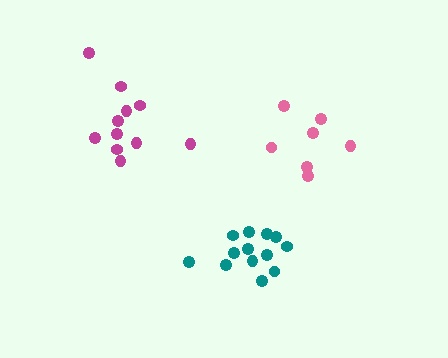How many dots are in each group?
Group 1: 13 dots, Group 2: 7 dots, Group 3: 11 dots (31 total).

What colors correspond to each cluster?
The clusters are colored: teal, pink, magenta.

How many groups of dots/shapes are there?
There are 3 groups.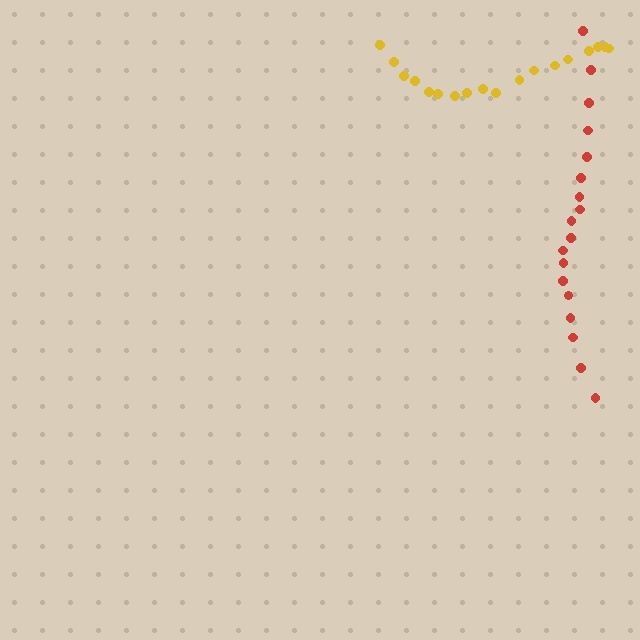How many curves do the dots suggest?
There are 2 distinct paths.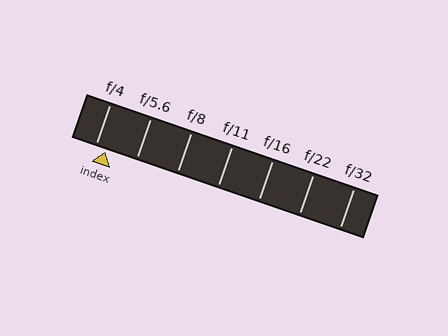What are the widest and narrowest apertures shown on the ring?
The widest aperture shown is f/4 and the narrowest is f/32.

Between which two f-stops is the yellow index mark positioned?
The index mark is between f/4 and f/5.6.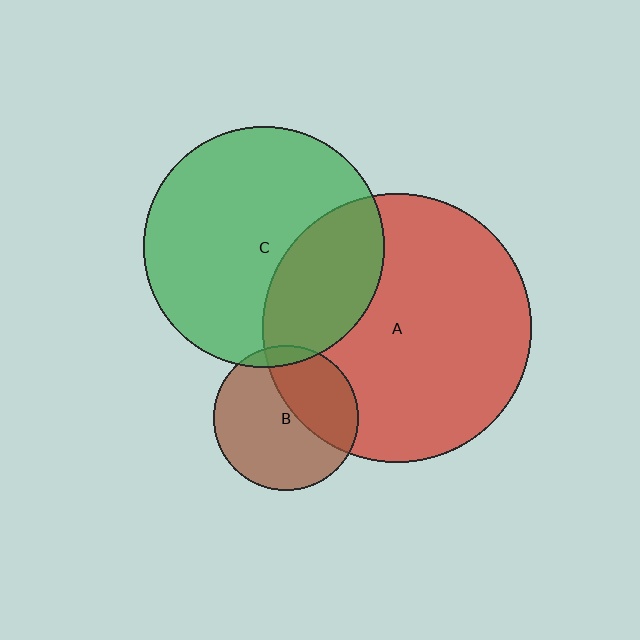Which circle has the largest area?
Circle A (red).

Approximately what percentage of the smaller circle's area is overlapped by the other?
Approximately 30%.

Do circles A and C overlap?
Yes.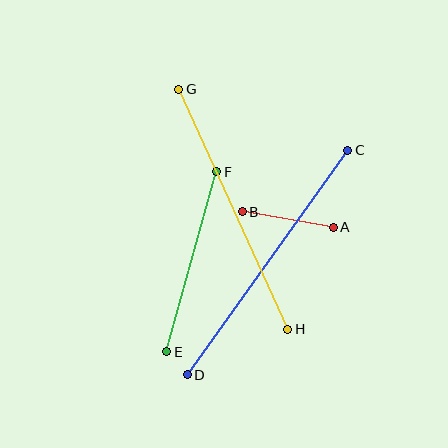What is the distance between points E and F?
The distance is approximately 187 pixels.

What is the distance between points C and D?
The distance is approximately 276 pixels.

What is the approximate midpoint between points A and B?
The midpoint is at approximately (288, 219) pixels.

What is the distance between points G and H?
The distance is approximately 264 pixels.